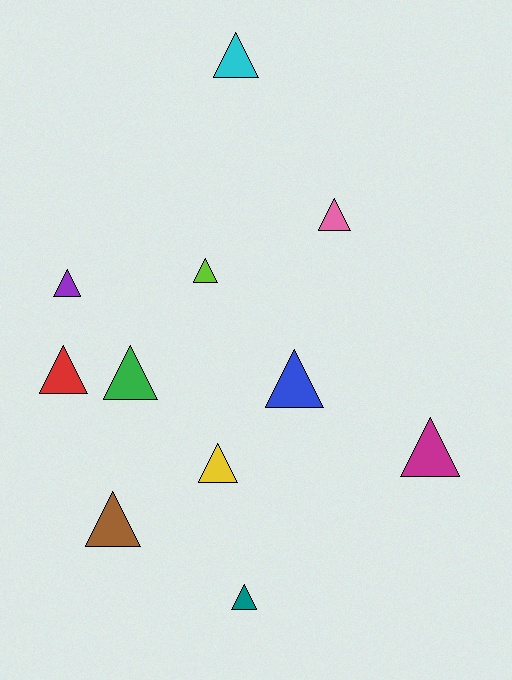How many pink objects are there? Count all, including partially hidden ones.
There is 1 pink object.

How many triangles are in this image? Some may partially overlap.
There are 11 triangles.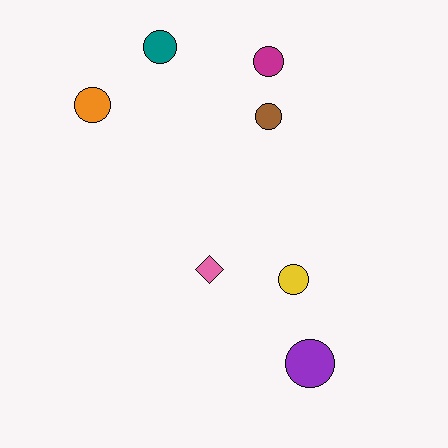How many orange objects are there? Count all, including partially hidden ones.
There is 1 orange object.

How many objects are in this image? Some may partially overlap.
There are 7 objects.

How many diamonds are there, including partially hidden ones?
There is 1 diamond.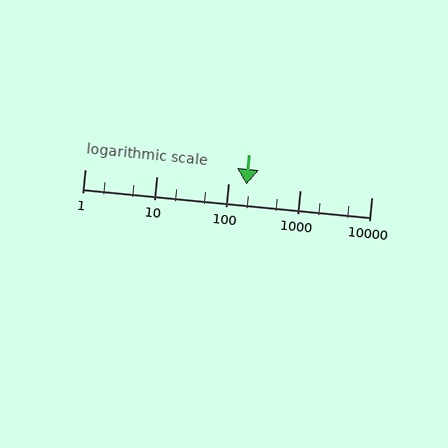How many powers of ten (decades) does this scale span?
The scale spans 4 decades, from 1 to 10000.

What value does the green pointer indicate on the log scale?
The pointer indicates approximately 180.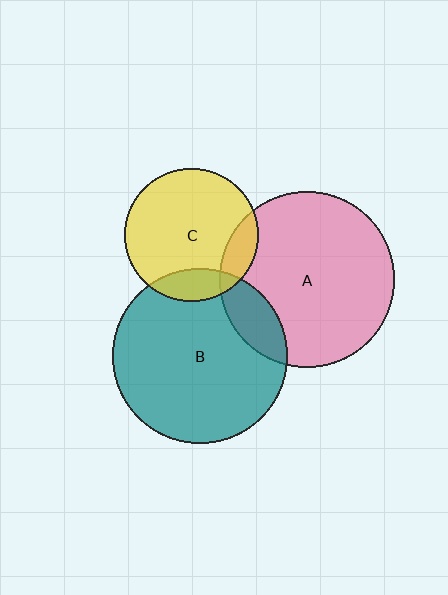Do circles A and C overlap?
Yes.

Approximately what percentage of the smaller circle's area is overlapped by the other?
Approximately 15%.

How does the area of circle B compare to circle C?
Approximately 1.7 times.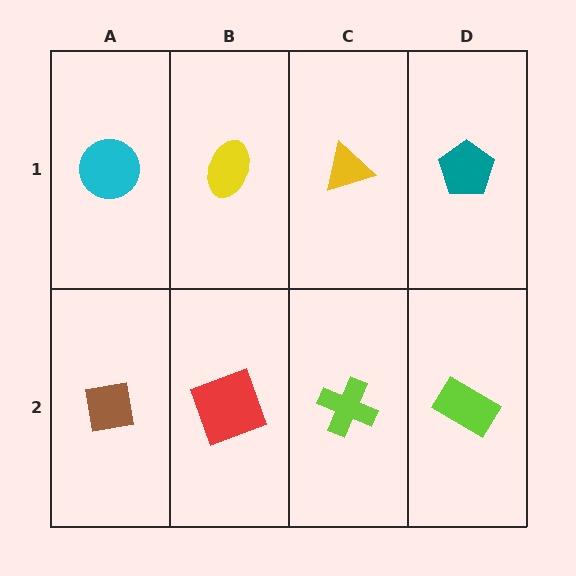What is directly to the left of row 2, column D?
A lime cross.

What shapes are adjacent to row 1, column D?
A lime rectangle (row 2, column D), a yellow triangle (row 1, column C).